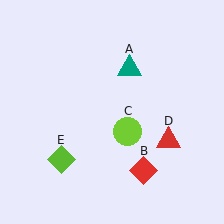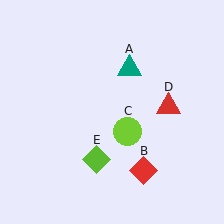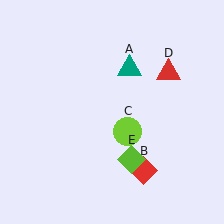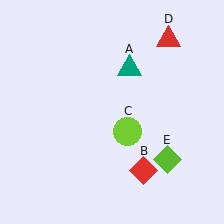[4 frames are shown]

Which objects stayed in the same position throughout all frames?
Teal triangle (object A) and red diamond (object B) and lime circle (object C) remained stationary.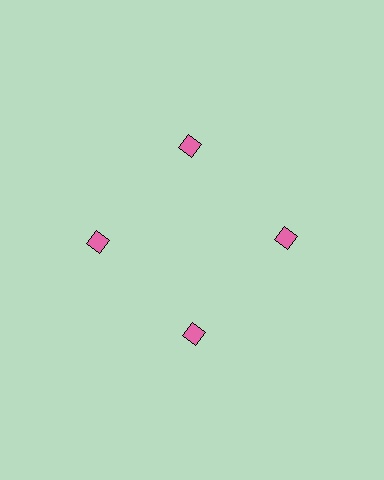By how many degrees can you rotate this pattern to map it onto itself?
The pattern maps onto itself every 90 degrees of rotation.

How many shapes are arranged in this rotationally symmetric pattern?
There are 4 shapes, arranged in 4 groups of 1.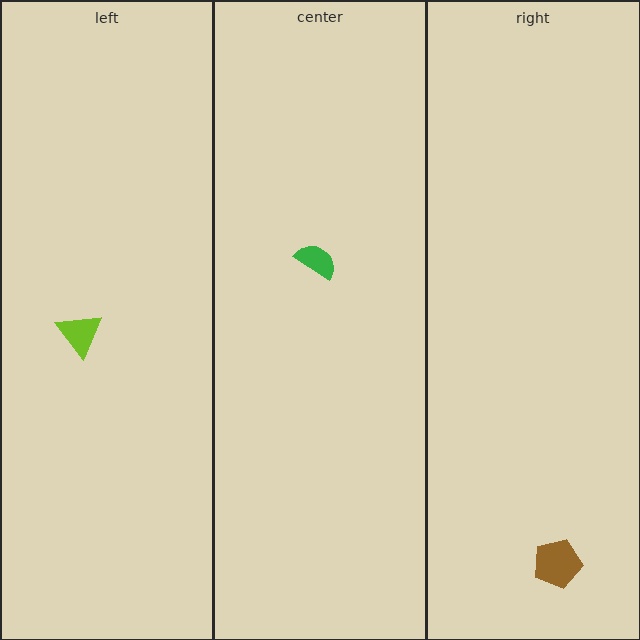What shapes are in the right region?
The brown pentagon.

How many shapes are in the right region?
1.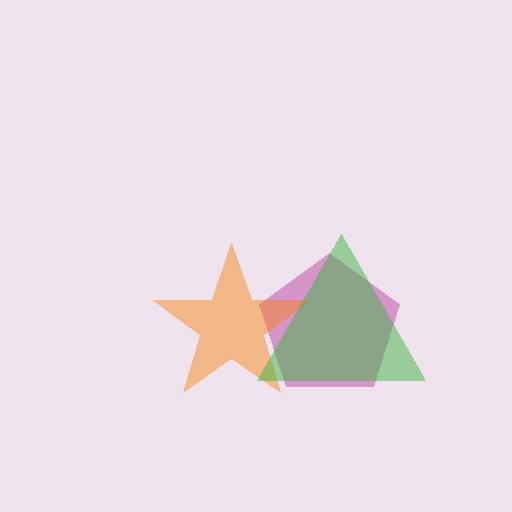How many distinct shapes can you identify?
There are 3 distinct shapes: a magenta pentagon, an orange star, a green triangle.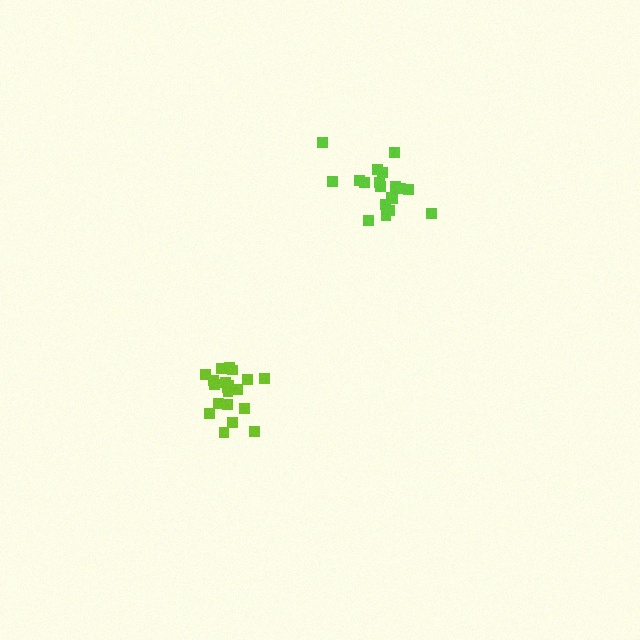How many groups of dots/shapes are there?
There are 2 groups.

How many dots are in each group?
Group 1: 19 dots, Group 2: 20 dots (39 total).